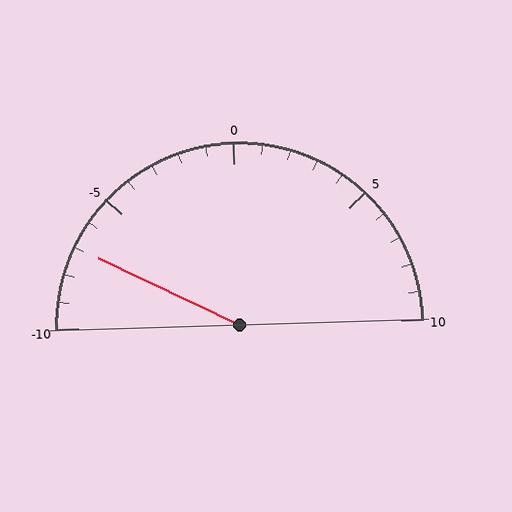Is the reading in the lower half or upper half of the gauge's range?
The reading is in the lower half of the range (-10 to 10).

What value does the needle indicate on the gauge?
The needle indicates approximately -7.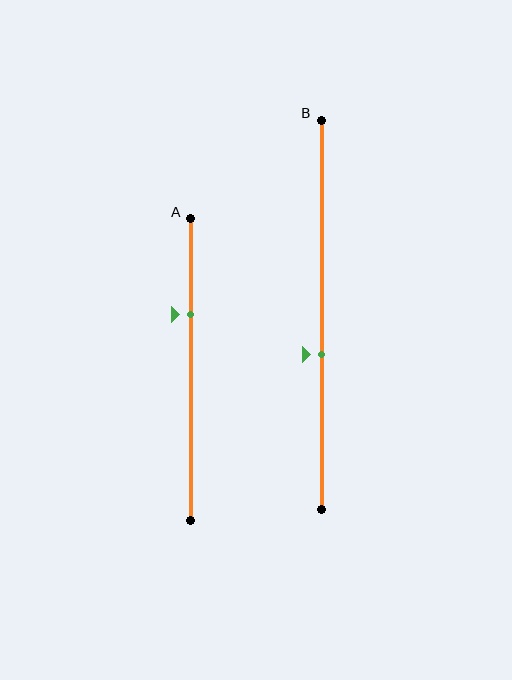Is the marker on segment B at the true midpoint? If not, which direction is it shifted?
No, the marker on segment B is shifted downward by about 10% of the segment length.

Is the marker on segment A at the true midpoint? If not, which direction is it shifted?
No, the marker on segment A is shifted upward by about 18% of the segment length.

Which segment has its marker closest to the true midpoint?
Segment B has its marker closest to the true midpoint.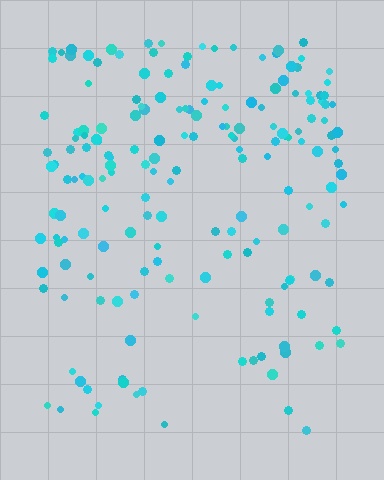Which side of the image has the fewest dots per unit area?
The bottom.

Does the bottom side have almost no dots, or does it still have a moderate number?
Still a moderate number, just noticeably fewer than the top.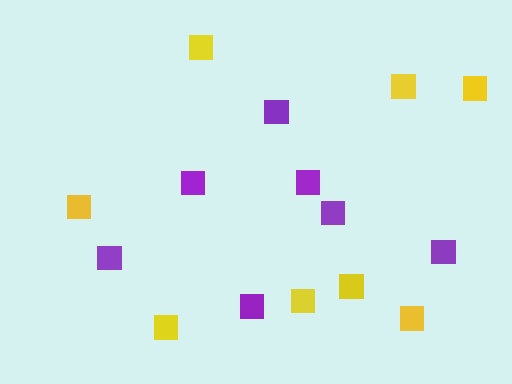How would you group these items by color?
There are 2 groups: one group of purple squares (7) and one group of yellow squares (8).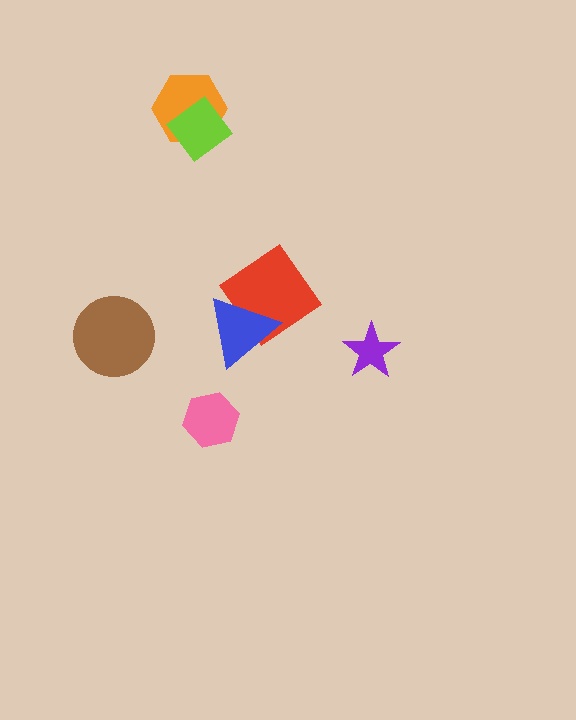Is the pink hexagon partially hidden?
No, no other shape covers it.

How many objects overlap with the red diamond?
1 object overlaps with the red diamond.